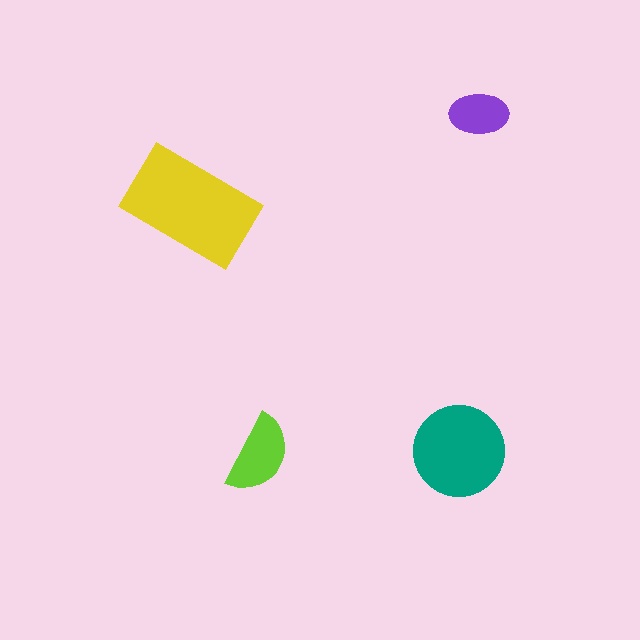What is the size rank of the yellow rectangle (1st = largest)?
1st.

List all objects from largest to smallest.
The yellow rectangle, the teal circle, the lime semicircle, the purple ellipse.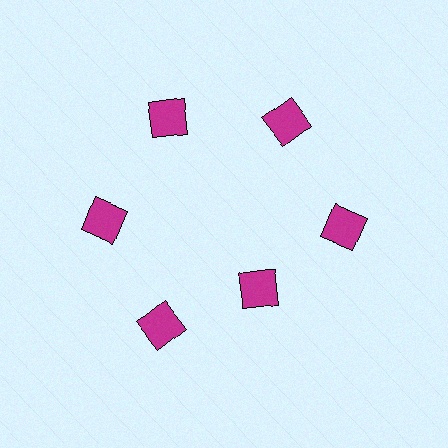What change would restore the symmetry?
The symmetry would be restored by moving it outward, back onto the ring so that all 6 squares sit at equal angles and equal distance from the center.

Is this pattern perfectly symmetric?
No. The 6 magenta squares are arranged in a ring, but one element near the 5 o'clock position is pulled inward toward the center, breaking the 6-fold rotational symmetry.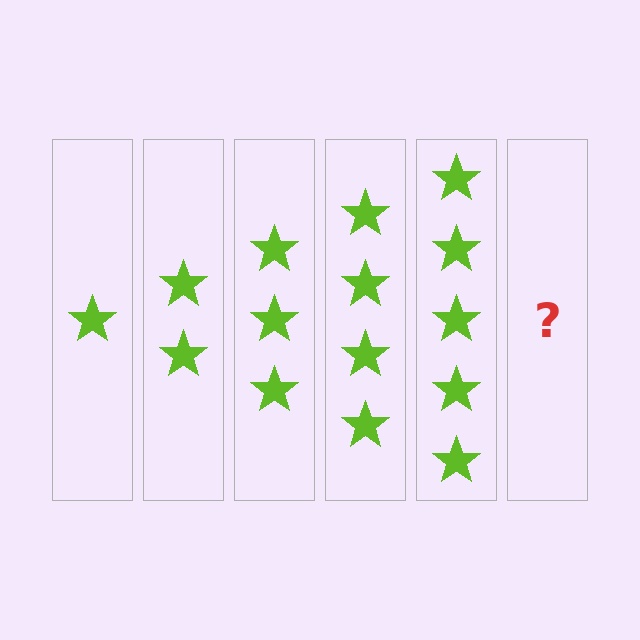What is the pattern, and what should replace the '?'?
The pattern is that each step adds one more star. The '?' should be 6 stars.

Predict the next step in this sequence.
The next step is 6 stars.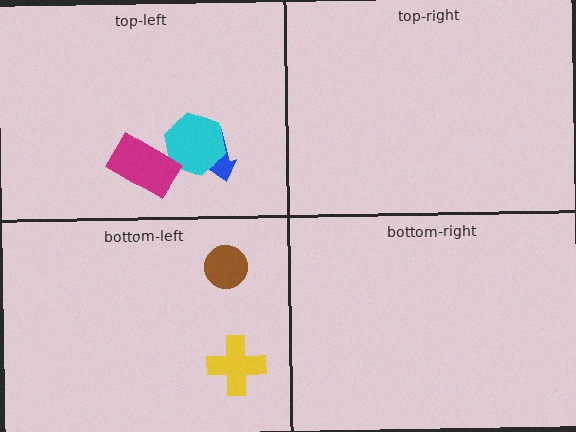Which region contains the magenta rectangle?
The top-left region.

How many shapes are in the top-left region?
3.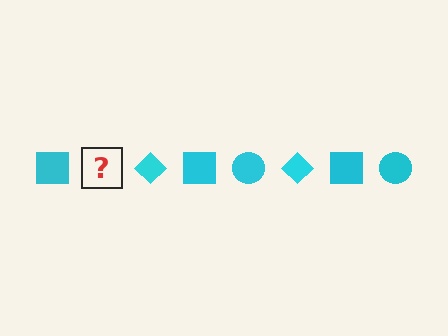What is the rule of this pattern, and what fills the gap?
The rule is that the pattern cycles through square, circle, diamond shapes in cyan. The gap should be filled with a cyan circle.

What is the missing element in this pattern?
The missing element is a cyan circle.